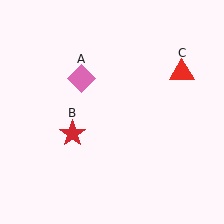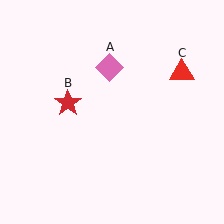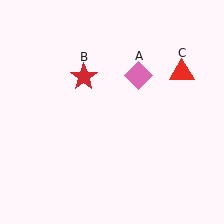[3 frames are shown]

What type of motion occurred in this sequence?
The pink diamond (object A), red star (object B) rotated clockwise around the center of the scene.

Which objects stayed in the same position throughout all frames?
Red triangle (object C) remained stationary.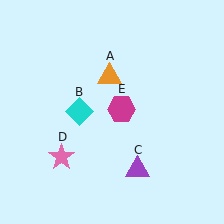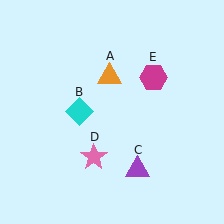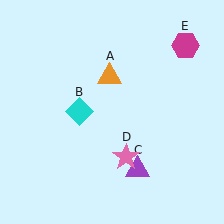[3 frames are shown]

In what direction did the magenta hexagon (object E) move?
The magenta hexagon (object E) moved up and to the right.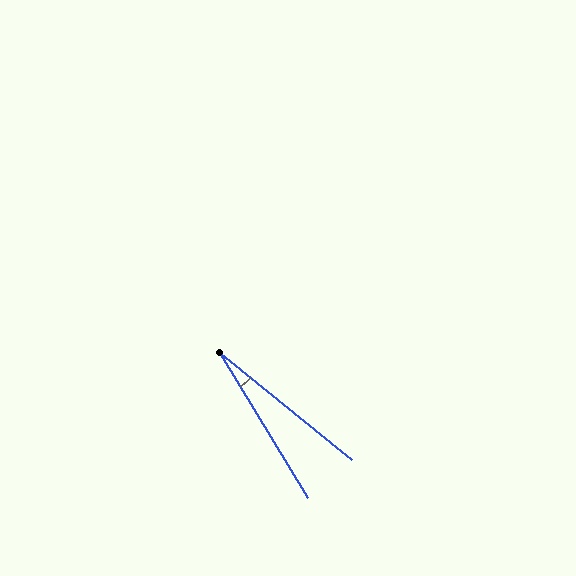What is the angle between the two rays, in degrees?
Approximately 19 degrees.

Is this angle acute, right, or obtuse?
It is acute.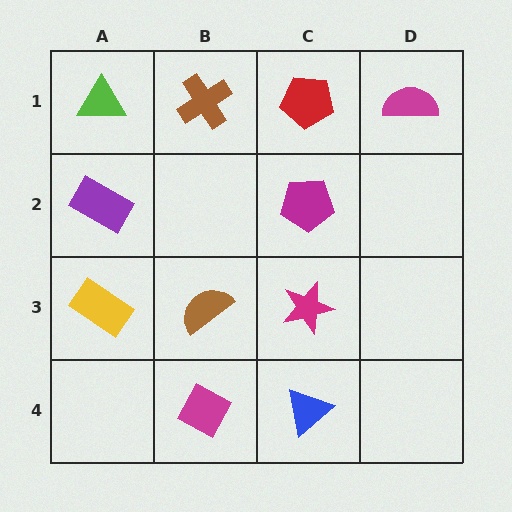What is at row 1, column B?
A brown cross.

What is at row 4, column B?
A magenta diamond.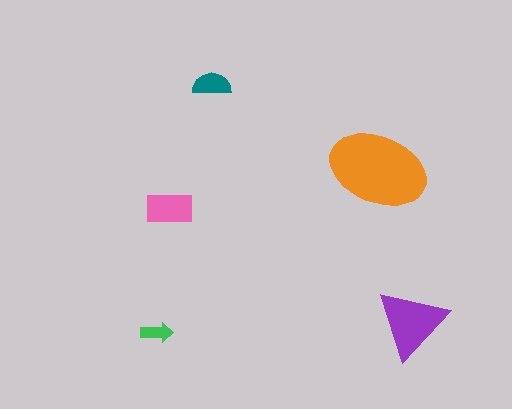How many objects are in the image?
There are 5 objects in the image.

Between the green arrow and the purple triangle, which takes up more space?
The purple triangle.